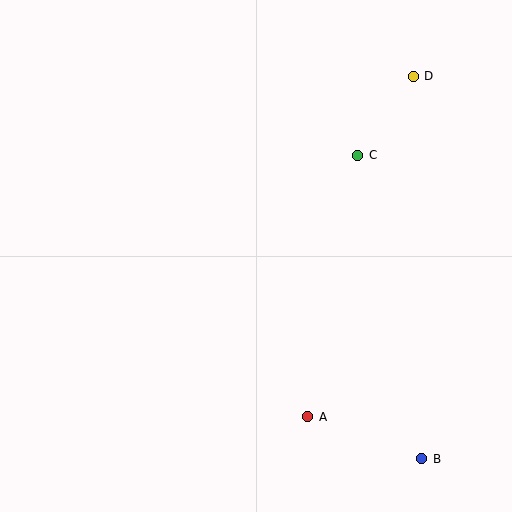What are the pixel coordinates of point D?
Point D is at (413, 76).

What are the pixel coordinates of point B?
Point B is at (422, 459).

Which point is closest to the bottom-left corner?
Point A is closest to the bottom-left corner.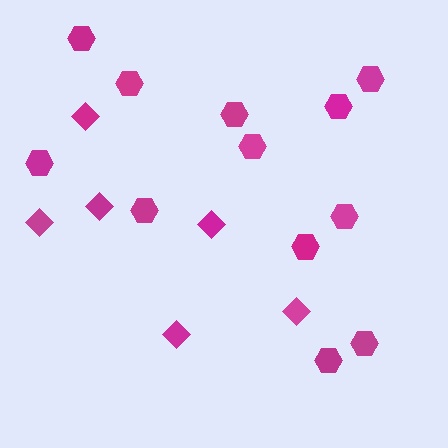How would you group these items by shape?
There are 2 groups: one group of hexagons (12) and one group of diamonds (6).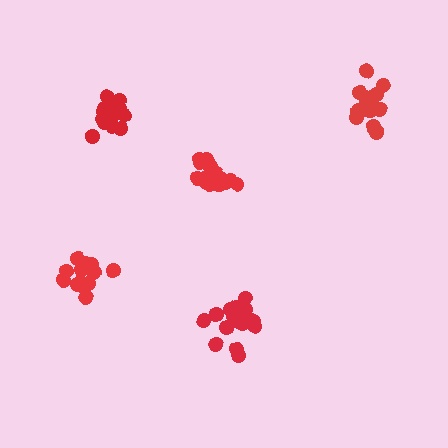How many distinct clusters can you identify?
There are 5 distinct clusters.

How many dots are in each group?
Group 1: 16 dots, Group 2: 15 dots, Group 3: 16 dots, Group 4: 14 dots, Group 5: 16 dots (77 total).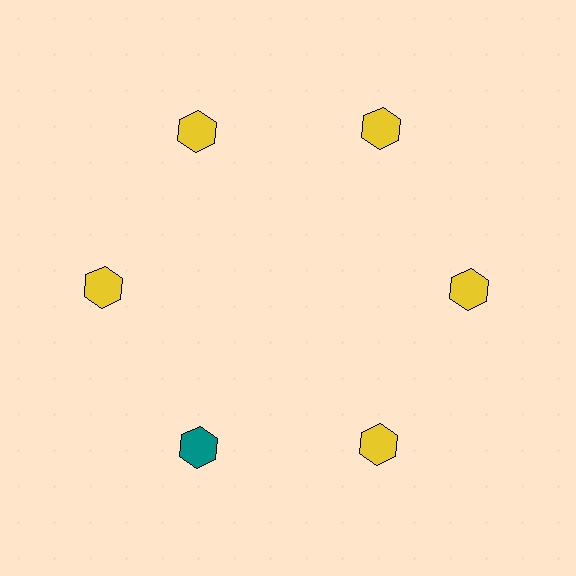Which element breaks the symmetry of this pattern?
The teal hexagon at roughly the 7 o'clock position breaks the symmetry. All other shapes are yellow hexagons.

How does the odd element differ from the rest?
It has a different color: teal instead of yellow.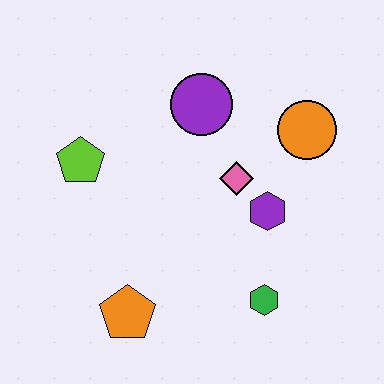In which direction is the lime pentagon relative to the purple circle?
The lime pentagon is to the left of the purple circle.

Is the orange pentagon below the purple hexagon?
Yes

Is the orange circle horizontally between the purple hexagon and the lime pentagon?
No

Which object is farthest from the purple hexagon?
The lime pentagon is farthest from the purple hexagon.